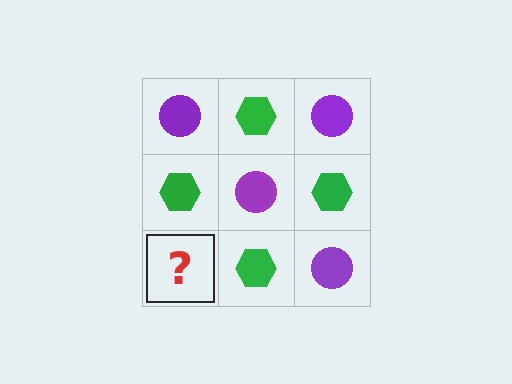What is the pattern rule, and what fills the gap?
The rule is that it alternates purple circle and green hexagon in a checkerboard pattern. The gap should be filled with a purple circle.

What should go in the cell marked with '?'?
The missing cell should contain a purple circle.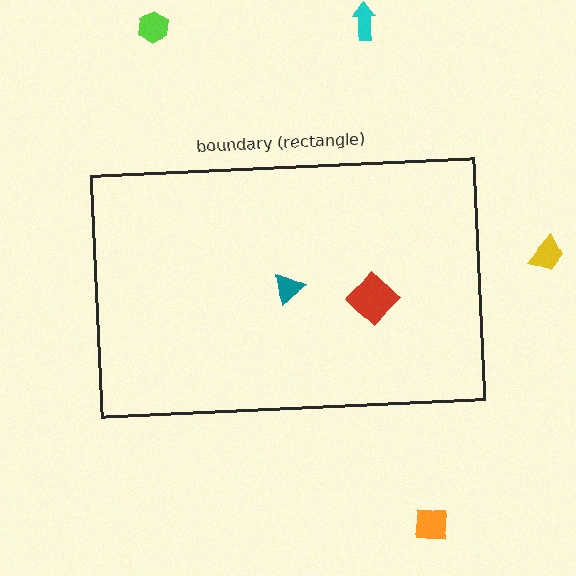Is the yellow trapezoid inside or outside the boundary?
Outside.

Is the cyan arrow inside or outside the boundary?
Outside.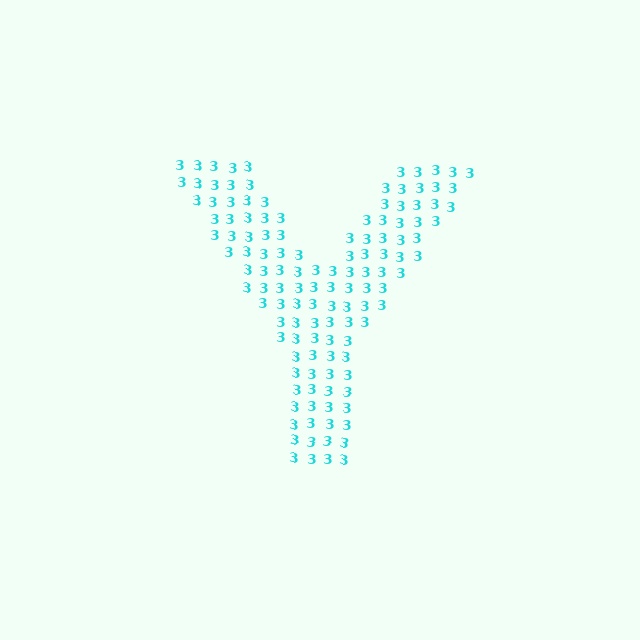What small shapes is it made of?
It is made of small digit 3's.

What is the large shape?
The large shape is the letter Y.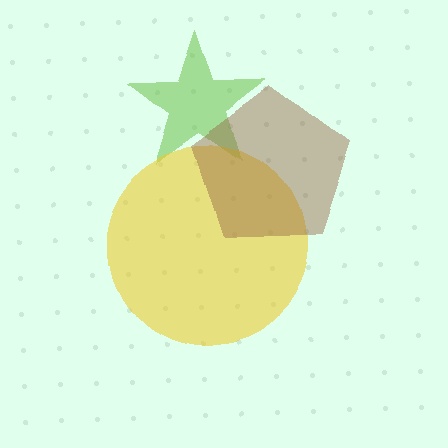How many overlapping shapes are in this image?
There are 3 overlapping shapes in the image.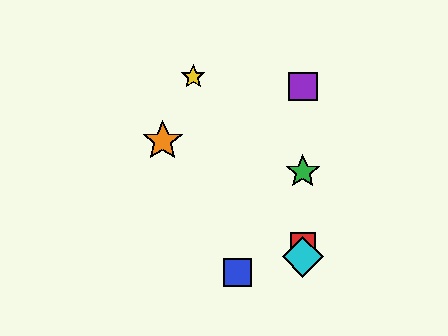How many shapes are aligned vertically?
4 shapes (the red square, the green star, the purple square, the cyan diamond) are aligned vertically.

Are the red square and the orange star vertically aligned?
No, the red square is at x≈303 and the orange star is at x≈163.